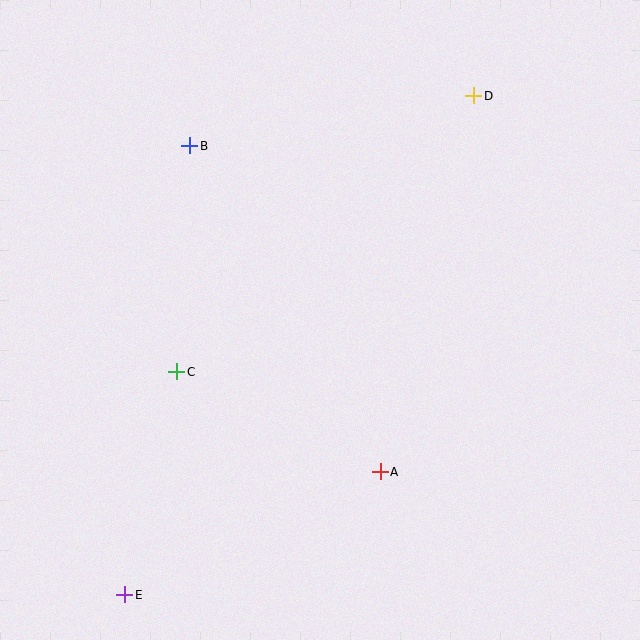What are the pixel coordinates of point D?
Point D is at (474, 96).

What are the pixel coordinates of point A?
Point A is at (380, 472).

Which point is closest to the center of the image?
Point C at (177, 372) is closest to the center.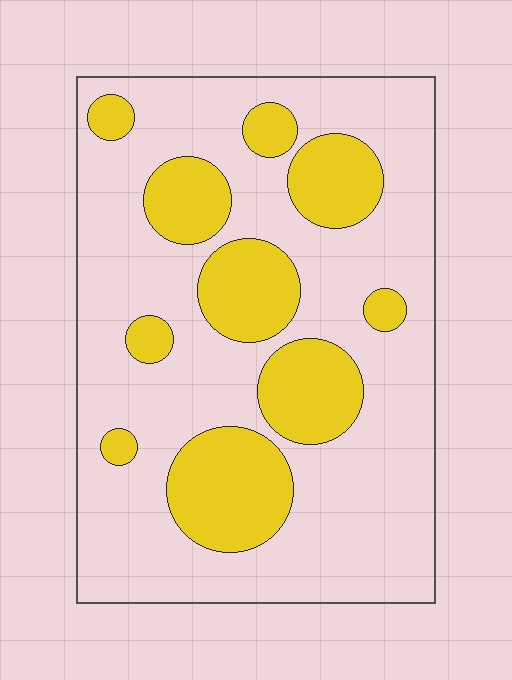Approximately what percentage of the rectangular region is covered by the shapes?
Approximately 30%.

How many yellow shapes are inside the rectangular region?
10.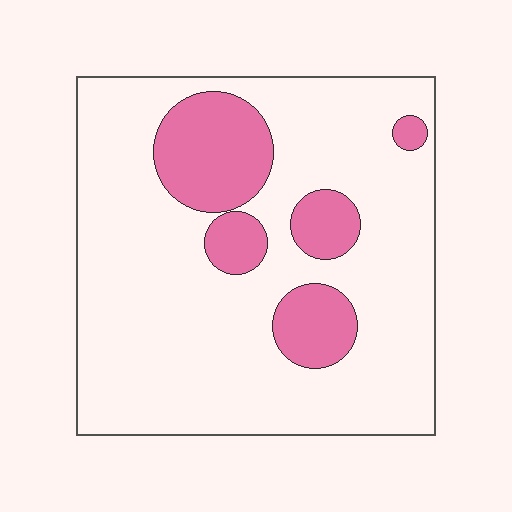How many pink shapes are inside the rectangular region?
5.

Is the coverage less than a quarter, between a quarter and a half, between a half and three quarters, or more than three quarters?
Less than a quarter.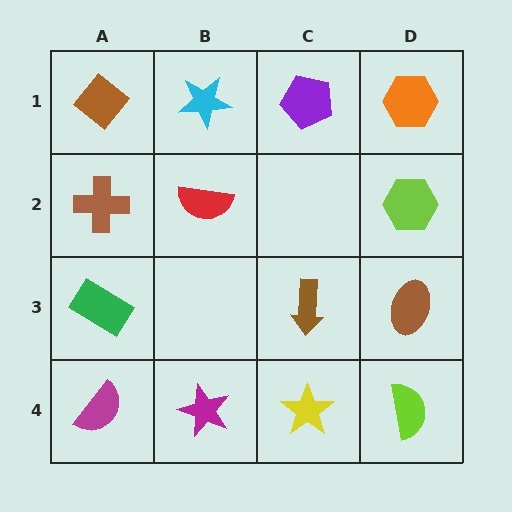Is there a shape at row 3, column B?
No, that cell is empty.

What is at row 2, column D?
A lime hexagon.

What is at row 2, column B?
A red semicircle.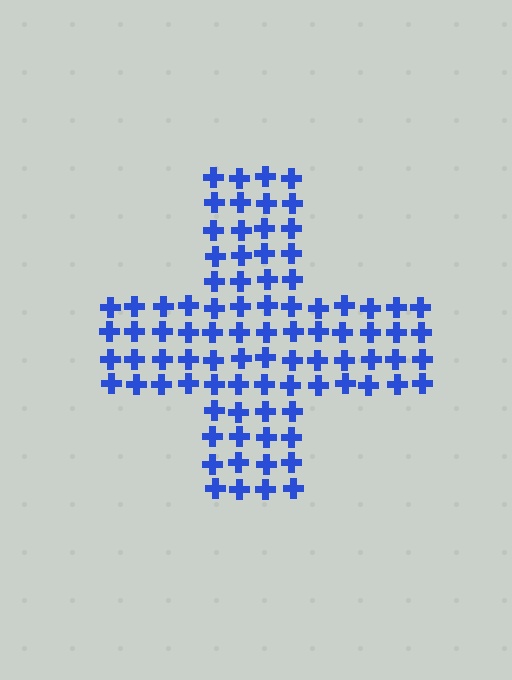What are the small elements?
The small elements are crosses.